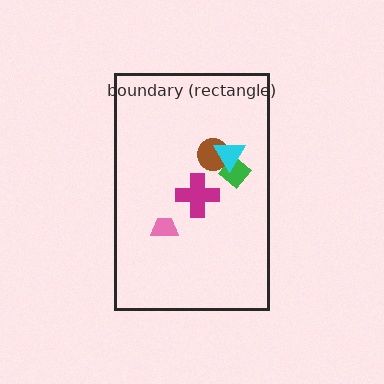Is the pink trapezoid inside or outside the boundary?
Inside.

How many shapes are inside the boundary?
5 inside, 0 outside.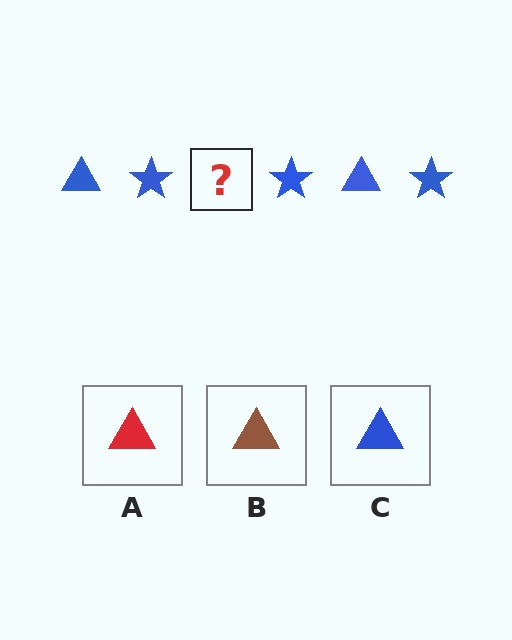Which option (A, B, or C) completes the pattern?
C.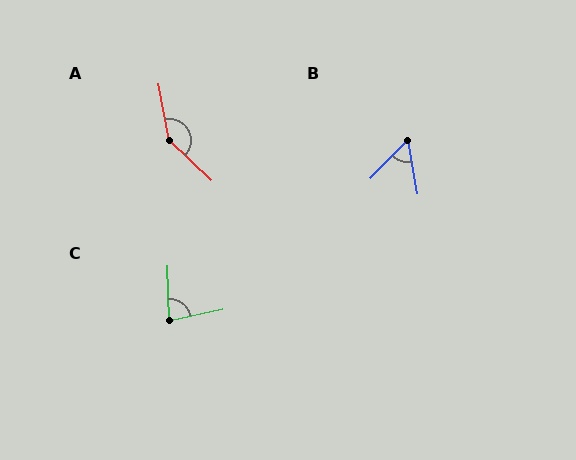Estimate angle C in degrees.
Approximately 80 degrees.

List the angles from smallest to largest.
B (54°), C (80°), A (144°).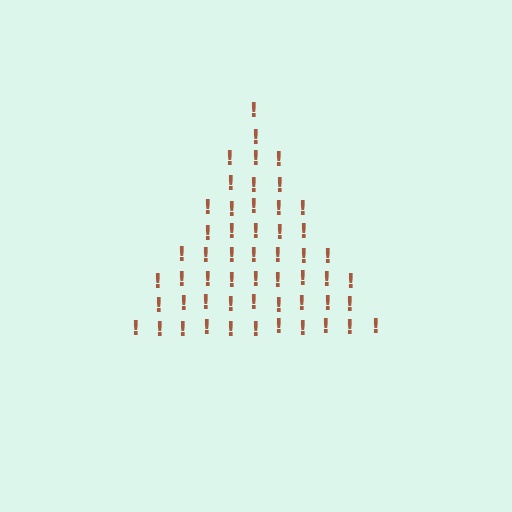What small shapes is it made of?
It is made of small exclamation marks.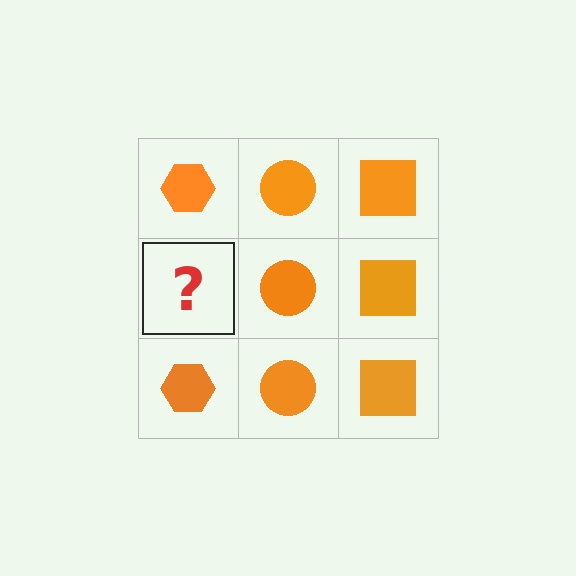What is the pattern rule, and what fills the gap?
The rule is that each column has a consistent shape. The gap should be filled with an orange hexagon.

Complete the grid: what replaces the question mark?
The question mark should be replaced with an orange hexagon.